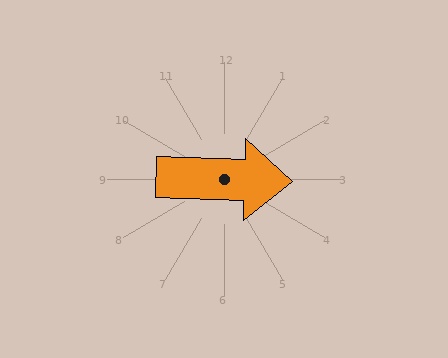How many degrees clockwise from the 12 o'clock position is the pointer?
Approximately 92 degrees.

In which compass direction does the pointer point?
East.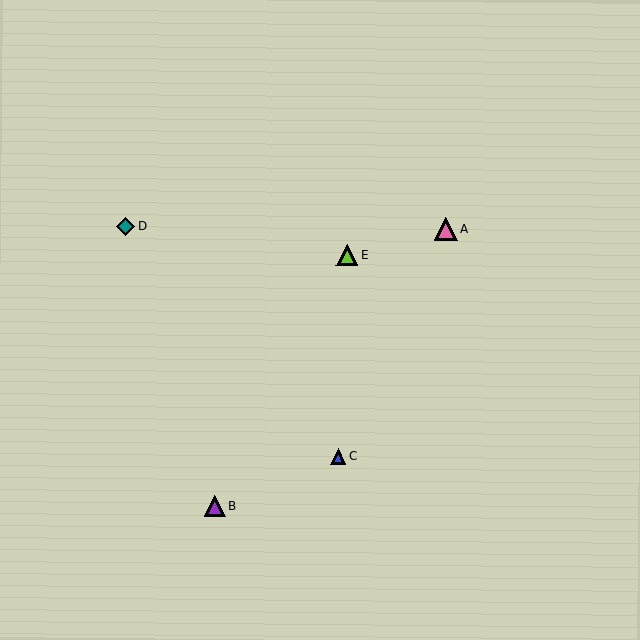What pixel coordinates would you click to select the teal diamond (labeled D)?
Click at (125, 226) to select the teal diamond D.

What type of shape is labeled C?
Shape C is a blue triangle.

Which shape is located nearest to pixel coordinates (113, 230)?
The teal diamond (labeled D) at (125, 226) is nearest to that location.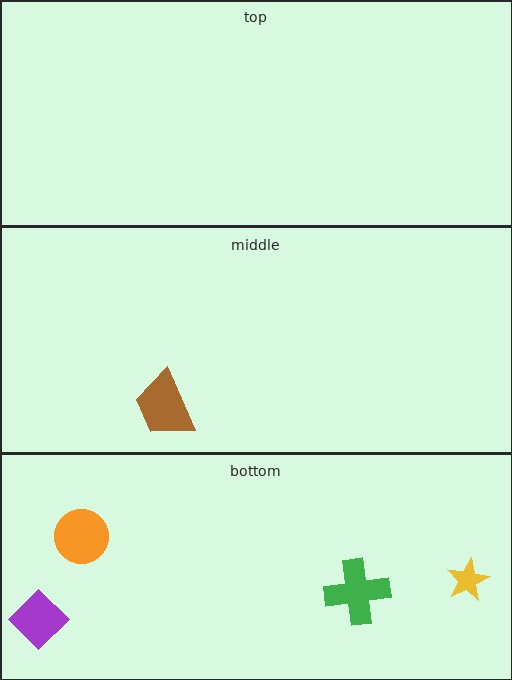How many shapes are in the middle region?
1.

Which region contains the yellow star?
The bottom region.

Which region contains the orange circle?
The bottom region.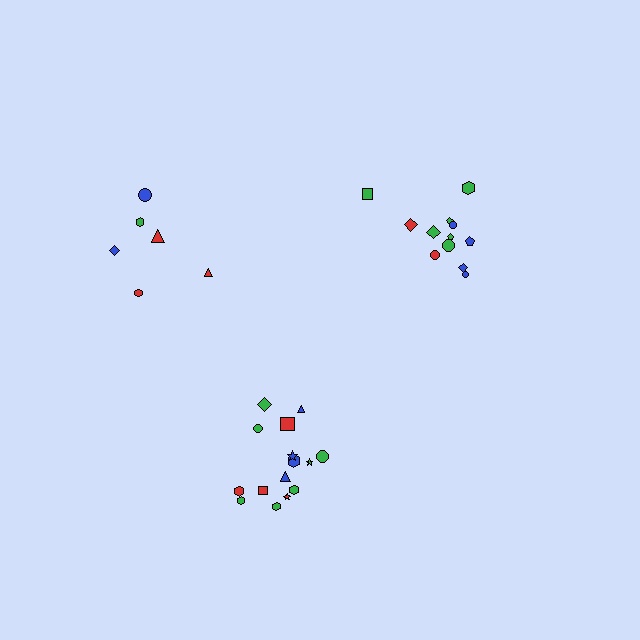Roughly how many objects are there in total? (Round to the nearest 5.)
Roughly 35 objects in total.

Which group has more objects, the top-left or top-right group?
The top-right group.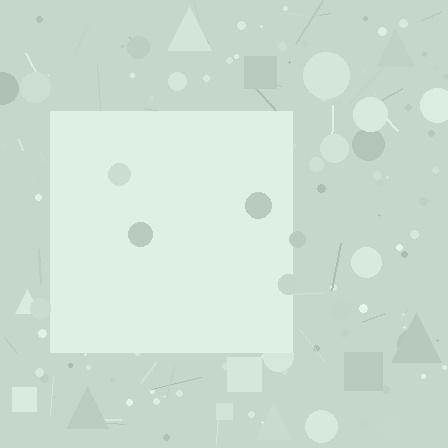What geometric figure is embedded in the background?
A square is embedded in the background.